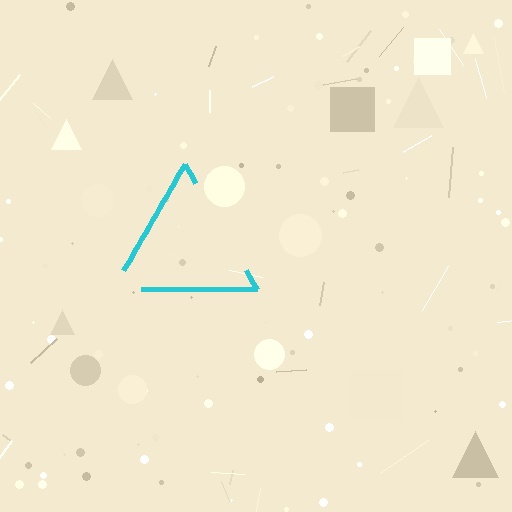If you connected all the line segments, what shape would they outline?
They would outline a triangle.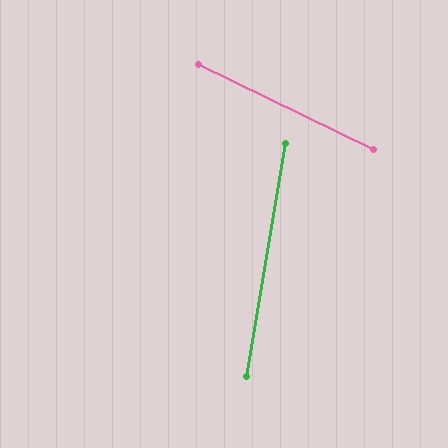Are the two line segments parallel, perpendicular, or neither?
Neither parallel nor perpendicular — they differ by about 74°.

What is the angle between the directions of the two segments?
Approximately 74 degrees.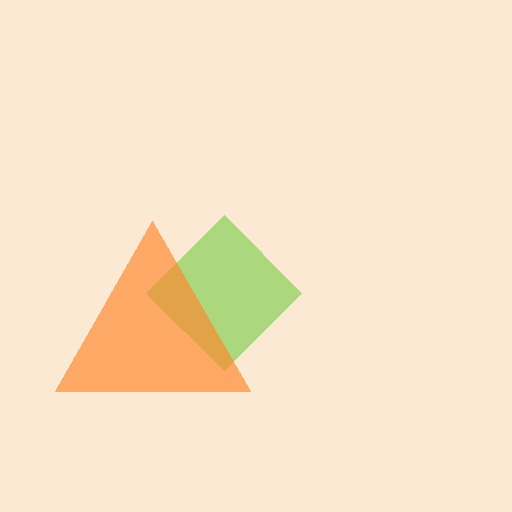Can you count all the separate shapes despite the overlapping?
Yes, there are 2 separate shapes.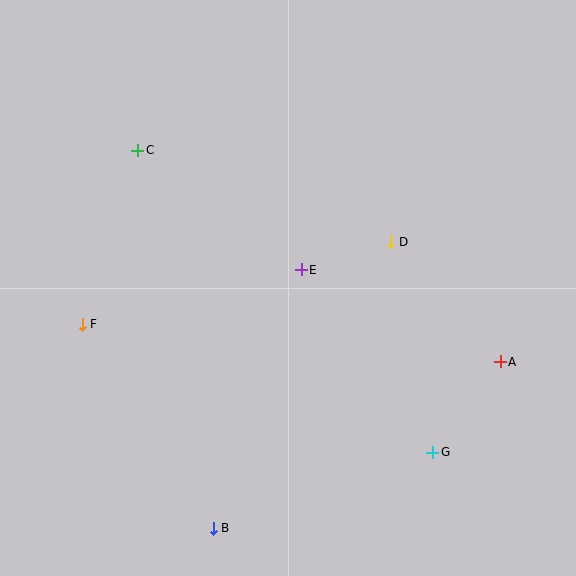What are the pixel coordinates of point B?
Point B is at (213, 528).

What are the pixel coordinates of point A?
Point A is at (500, 362).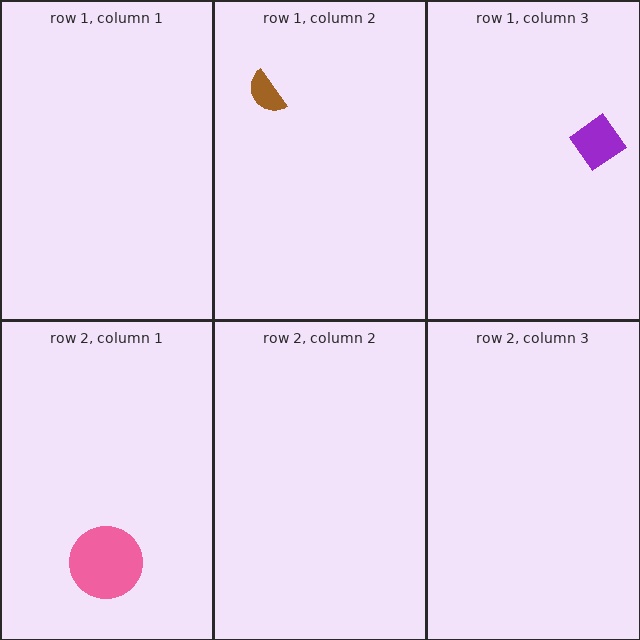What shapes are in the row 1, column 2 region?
The brown semicircle.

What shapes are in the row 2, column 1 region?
The pink circle.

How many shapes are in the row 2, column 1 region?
1.